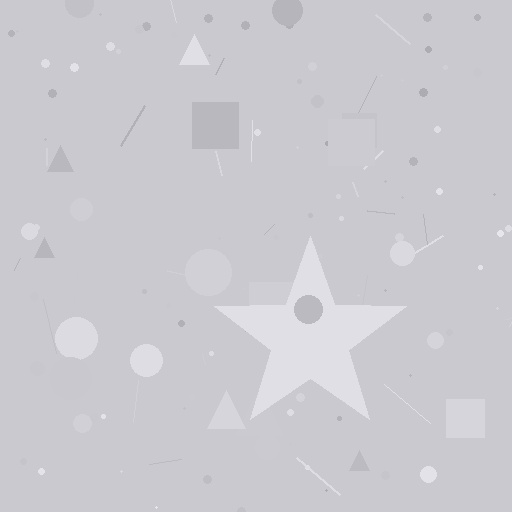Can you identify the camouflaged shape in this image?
The camouflaged shape is a star.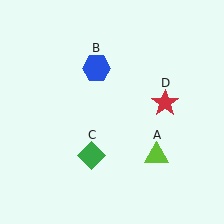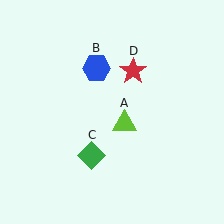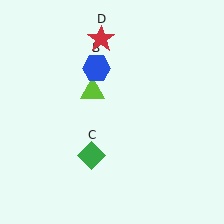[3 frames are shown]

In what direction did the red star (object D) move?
The red star (object D) moved up and to the left.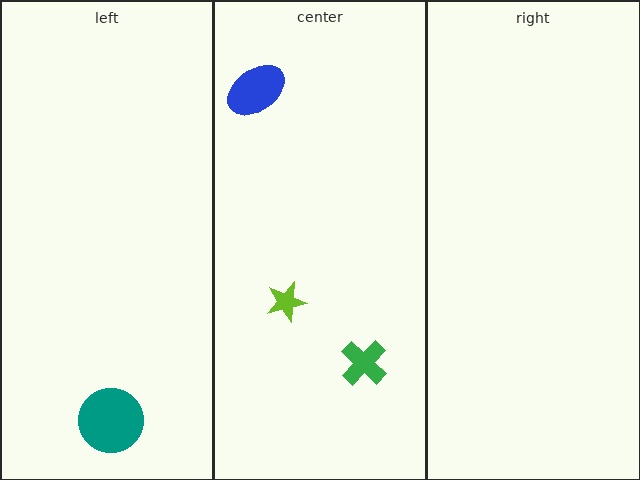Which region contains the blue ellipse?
The center region.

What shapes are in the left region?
The teal circle.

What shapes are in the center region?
The green cross, the lime star, the blue ellipse.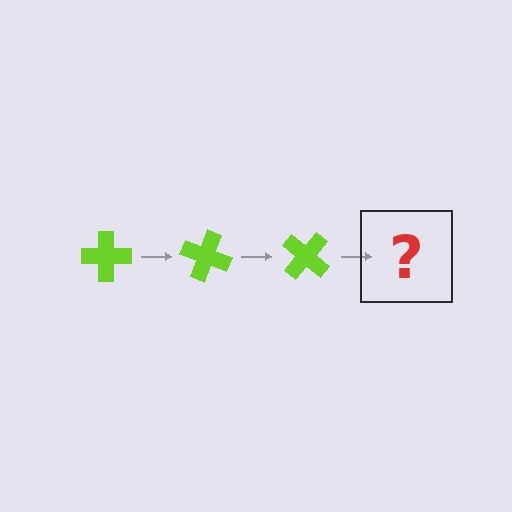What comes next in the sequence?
The next element should be a lime cross rotated 60 degrees.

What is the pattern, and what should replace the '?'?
The pattern is that the cross rotates 20 degrees each step. The '?' should be a lime cross rotated 60 degrees.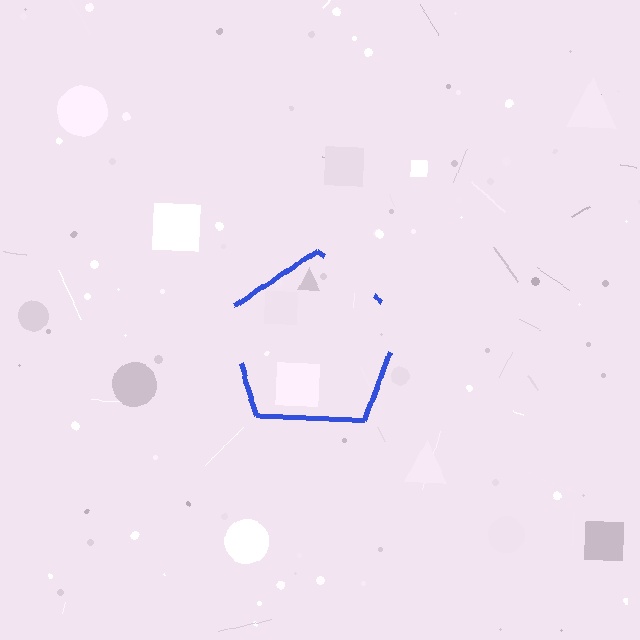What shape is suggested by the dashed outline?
The dashed outline suggests a pentagon.